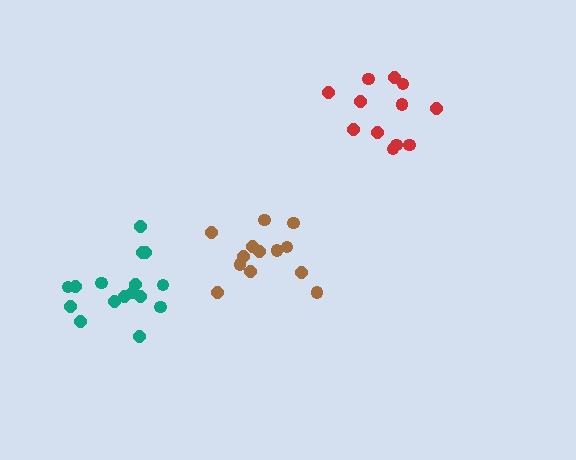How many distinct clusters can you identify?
There are 3 distinct clusters.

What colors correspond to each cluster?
The clusters are colored: red, brown, teal.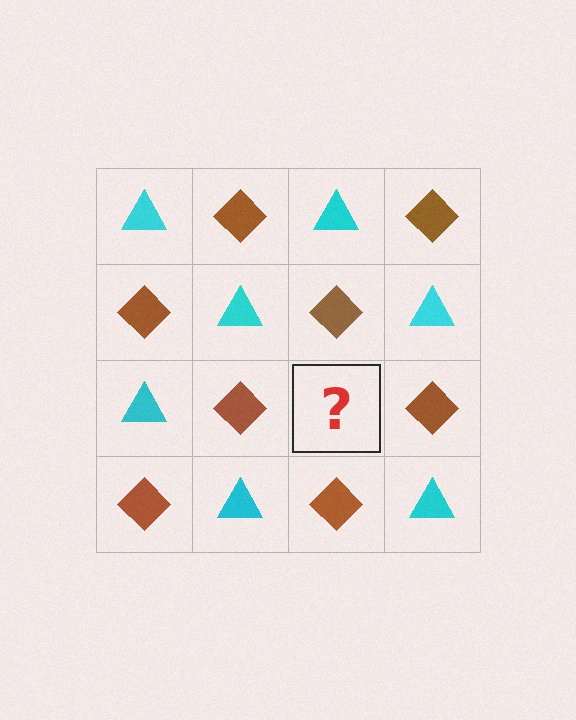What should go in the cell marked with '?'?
The missing cell should contain a cyan triangle.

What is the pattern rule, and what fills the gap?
The rule is that it alternates cyan triangle and brown diamond in a checkerboard pattern. The gap should be filled with a cyan triangle.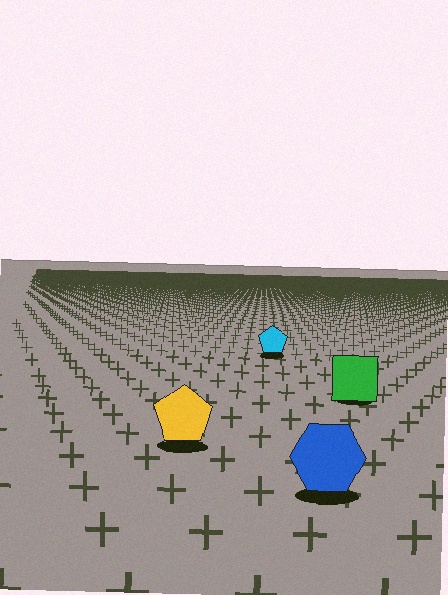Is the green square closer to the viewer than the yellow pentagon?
No. The yellow pentagon is closer — you can tell from the texture gradient: the ground texture is coarser near it.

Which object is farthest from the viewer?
The cyan pentagon is farthest from the viewer. It appears smaller and the ground texture around it is denser.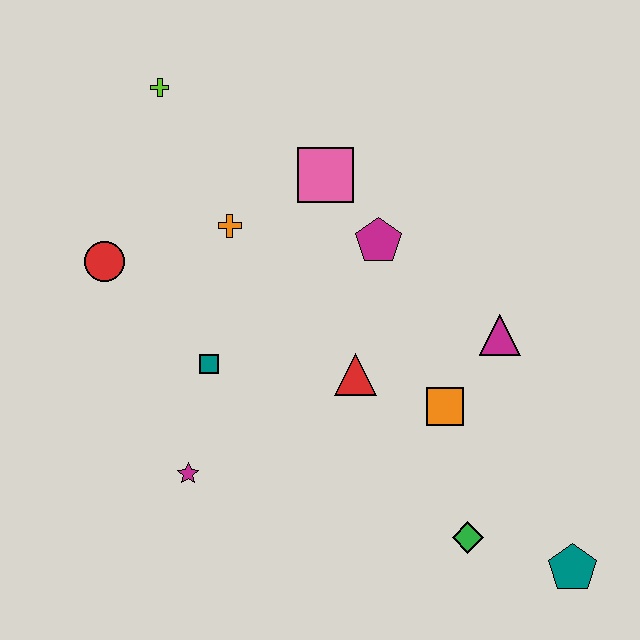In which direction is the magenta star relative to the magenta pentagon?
The magenta star is below the magenta pentagon.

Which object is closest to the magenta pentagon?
The pink square is closest to the magenta pentagon.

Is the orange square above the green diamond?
Yes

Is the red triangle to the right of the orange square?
No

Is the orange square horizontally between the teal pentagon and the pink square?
Yes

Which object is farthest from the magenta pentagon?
The teal pentagon is farthest from the magenta pentagon.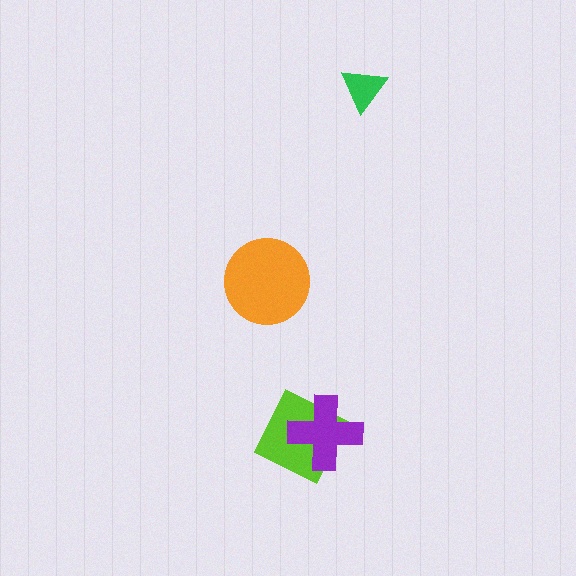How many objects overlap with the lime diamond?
1 object overlaps with the lime diamond.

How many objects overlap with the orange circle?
0 objects overlap with the orange circle.